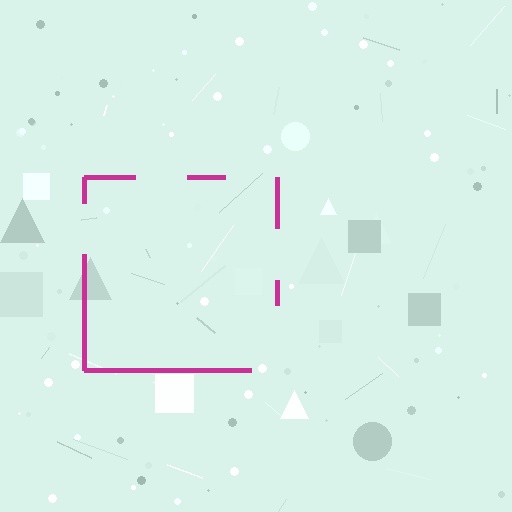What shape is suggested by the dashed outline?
The dashed outline suggests a square.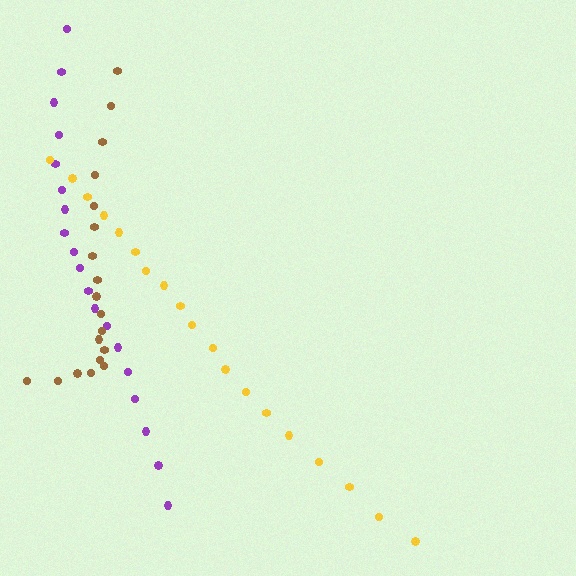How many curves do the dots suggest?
There are 3 distinct paths.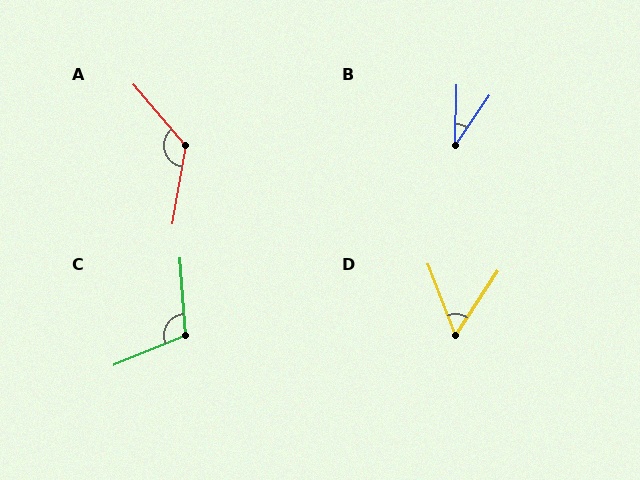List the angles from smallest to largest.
B (33°), D (55°), C (109°), A (130°).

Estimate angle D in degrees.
Approximately 55 degrees.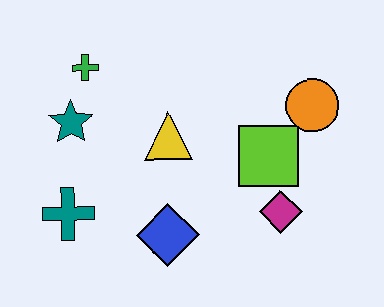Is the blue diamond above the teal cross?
No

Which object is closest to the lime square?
The magenta diamond is closest to the lime square.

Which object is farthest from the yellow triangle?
The orange circle is farthest from the yellow triangle.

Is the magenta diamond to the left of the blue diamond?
No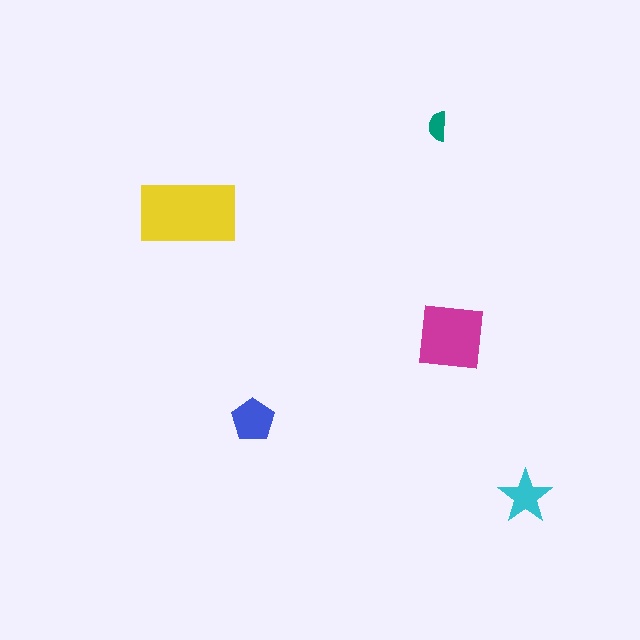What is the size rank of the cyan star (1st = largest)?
4th.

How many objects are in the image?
There are 5 objects in the image.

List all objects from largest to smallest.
The yellow rectangle, the magenta square, the blue pentagon, the cyan star, the teal semicircle.